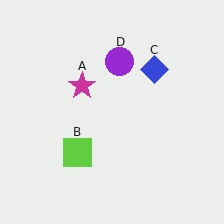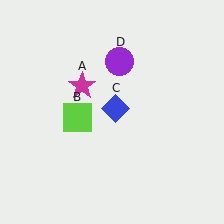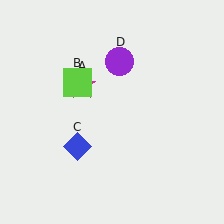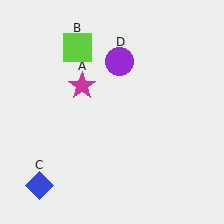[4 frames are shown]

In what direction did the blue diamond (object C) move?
The blue diamond (object C) moved down and to the left.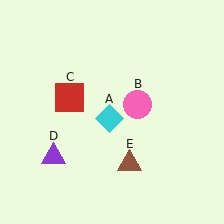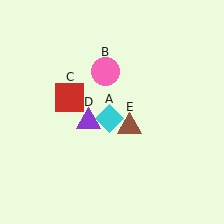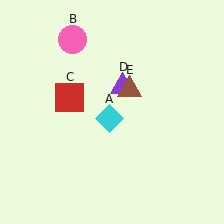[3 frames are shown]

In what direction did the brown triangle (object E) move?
The brown triangle (object E) moved up.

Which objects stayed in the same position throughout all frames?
Cyan diamond (object A) and red square (object C) remained stationary.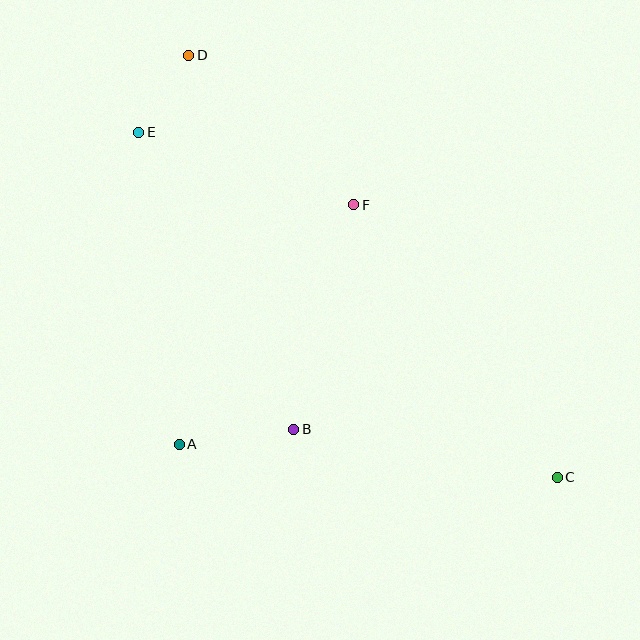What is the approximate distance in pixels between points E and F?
The distance between E and F is approximately 227 pixels.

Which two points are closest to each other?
Points D and E are closest to each other.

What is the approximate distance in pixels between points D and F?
The distance between D and F is approximately 223 pixels.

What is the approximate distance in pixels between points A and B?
The distance between A and B is approximately 115 pixels.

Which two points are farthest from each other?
Points C and D are farthest from each other.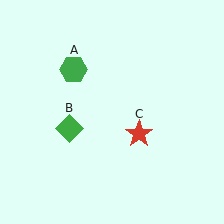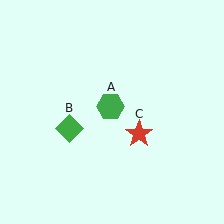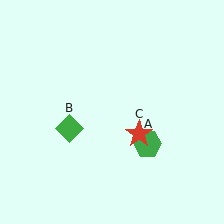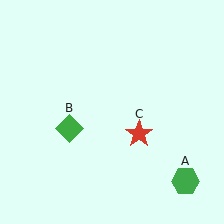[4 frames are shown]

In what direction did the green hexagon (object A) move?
The green hexagon (object A) moved down and to the right.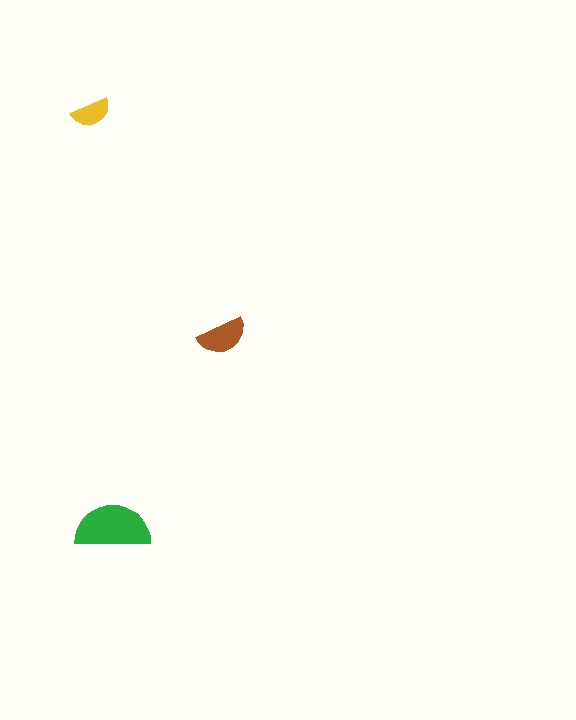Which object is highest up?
The yellow semicircle is topmost.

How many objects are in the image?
There are 3 objects in the image.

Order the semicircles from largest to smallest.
the green one, the brown one, the yellow one.